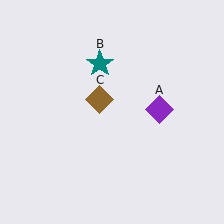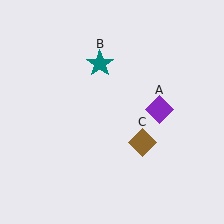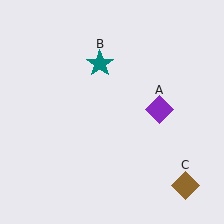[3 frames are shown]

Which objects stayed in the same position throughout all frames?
Purple diamond (object A) and teal star (object B) remained stationary.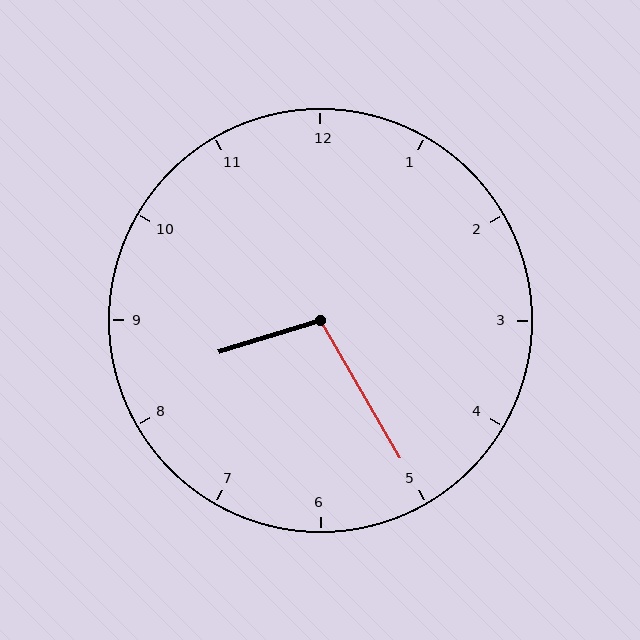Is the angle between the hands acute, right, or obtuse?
It is obtuse.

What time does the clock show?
8:25.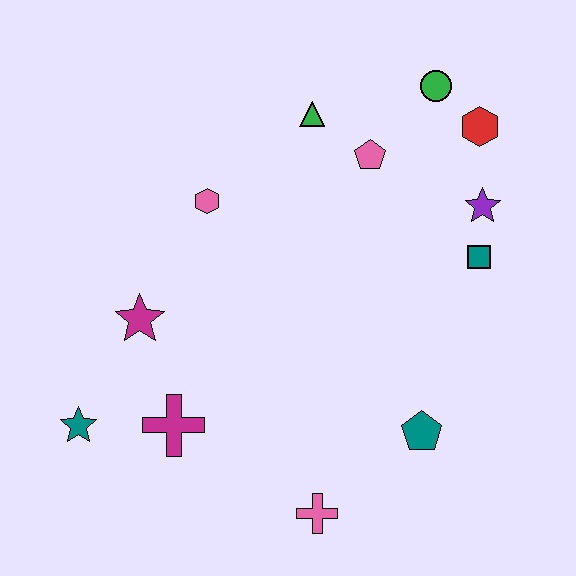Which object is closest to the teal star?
The magenta cross is closest to the teal star.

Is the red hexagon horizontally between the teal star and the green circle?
No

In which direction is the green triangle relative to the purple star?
The green triangle is to the left of the purple star.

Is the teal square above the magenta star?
Yes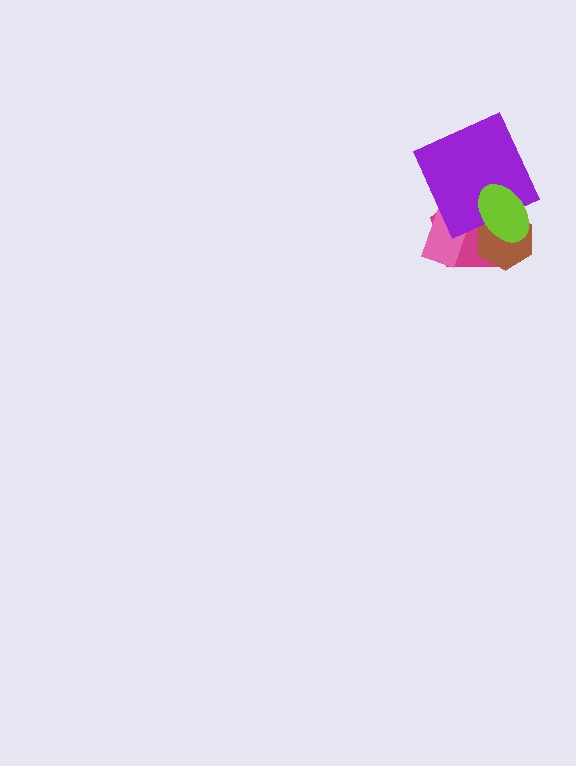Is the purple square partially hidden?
Yes, it is partially covered by another shape.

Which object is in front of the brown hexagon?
The lime ellipse is in front of the brown hexagon.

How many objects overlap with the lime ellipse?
3 objects overlap with the lime ellipse.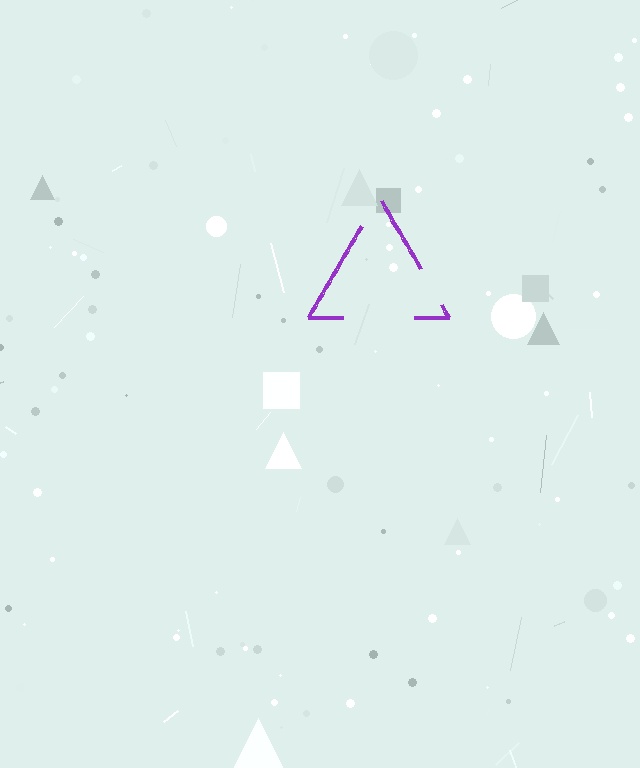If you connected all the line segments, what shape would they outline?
They would outline a triangle.